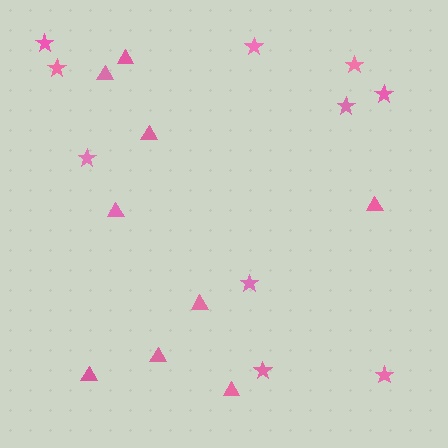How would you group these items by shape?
There are 2 groups: one group of triangles (9) and one group of stars (10).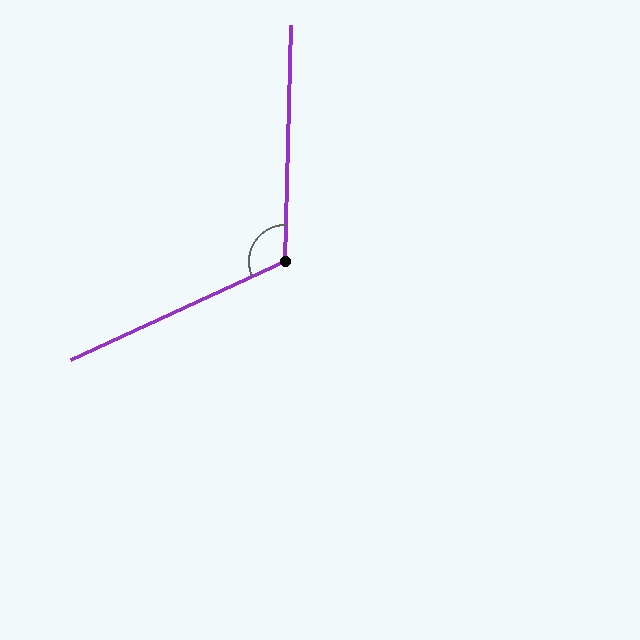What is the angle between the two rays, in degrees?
Approximately 116 degrees.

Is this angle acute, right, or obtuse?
It is obtuse.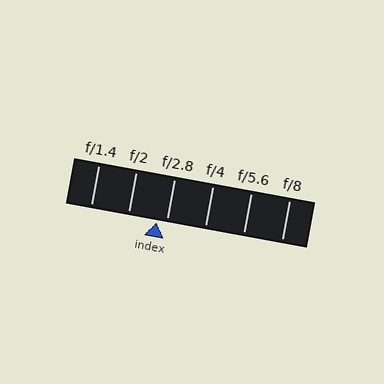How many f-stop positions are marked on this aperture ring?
There are 6 f-stop positions marked.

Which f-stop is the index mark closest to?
The index mark is closest to f/2.8.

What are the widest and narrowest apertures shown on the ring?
The widest aperture shown is f/1.4 and the narrowest is f/8.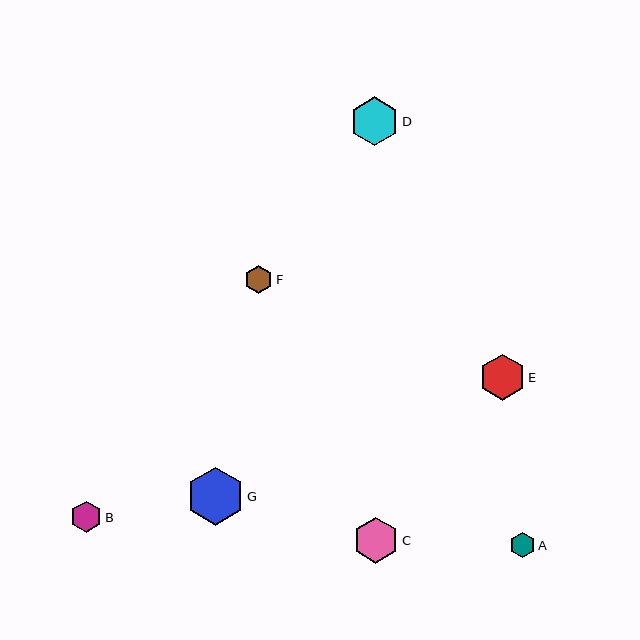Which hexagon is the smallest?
Hexagon A is the smallest with a size of approximately 25 pixels.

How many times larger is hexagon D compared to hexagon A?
Hexagon D is approximately 1.9 times the size of hexagon A.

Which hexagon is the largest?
Hexagon G is the largest with a size of approximately 58 pixels.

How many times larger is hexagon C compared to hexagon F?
Hexagon C is approximately 1.6 times the size of hexagon F.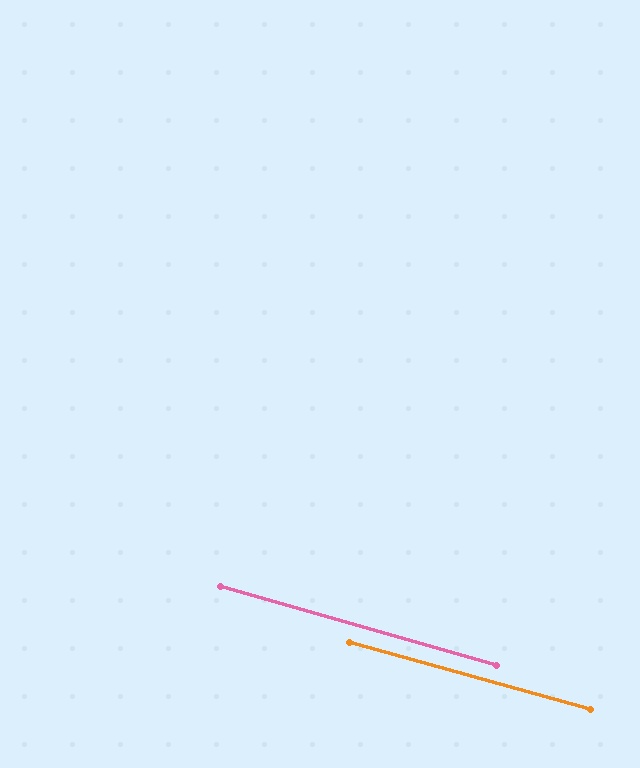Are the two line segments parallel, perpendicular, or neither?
Parallel — their directions differ by only 0.2°.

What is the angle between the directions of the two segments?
Approximately 0 degrees.